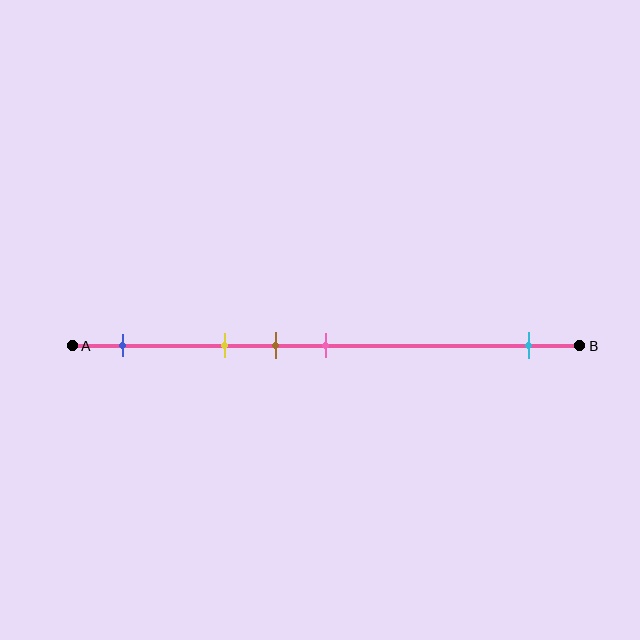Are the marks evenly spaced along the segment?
No, the marks are not evenly spaced.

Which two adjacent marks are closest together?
The brown and pink marks are the closest adjacent pair.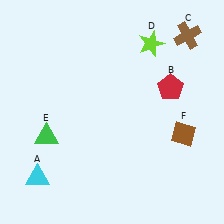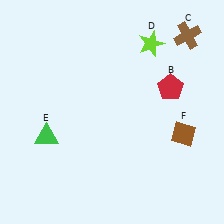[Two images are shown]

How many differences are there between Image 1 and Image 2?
There is 1 difference between the two images.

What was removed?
The cyan triangle (A) was removed in Image 2.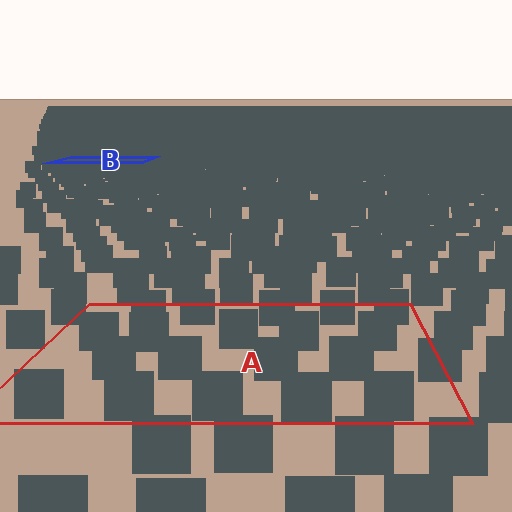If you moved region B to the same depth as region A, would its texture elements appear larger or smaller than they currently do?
They would appear larger. At a closer depth, the same texture elements are projected at a bigger on-screen size.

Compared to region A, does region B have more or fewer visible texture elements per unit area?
Region B has more texture elements per unit area — they are packed more densely because it is farther away.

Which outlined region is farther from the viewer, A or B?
Region B is farther from the viewer — the texture elements inside it appear smaller and more densely packed.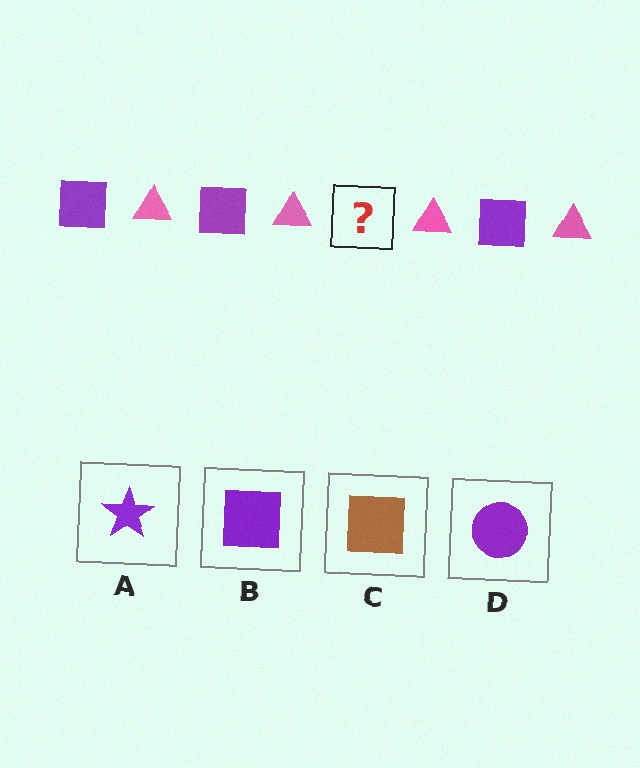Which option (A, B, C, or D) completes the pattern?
B.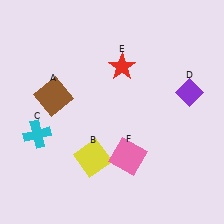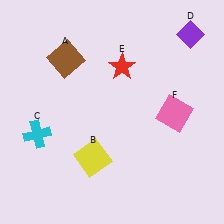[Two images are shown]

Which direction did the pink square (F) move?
The pink square (F) moved right.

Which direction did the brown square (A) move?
The brown square (A) moved up.